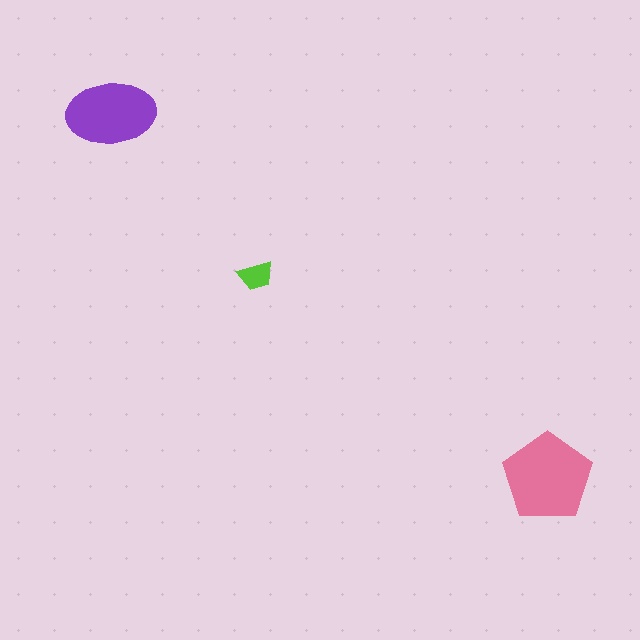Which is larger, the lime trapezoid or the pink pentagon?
The pink pentagon.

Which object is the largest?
The pink pentagon.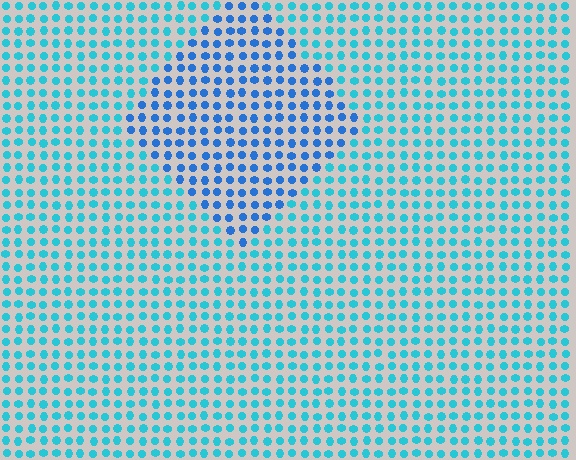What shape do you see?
I see a diamond.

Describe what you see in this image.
The image is filled with small cyan elements in a uniform arrangement. A diamond-shaped region is visible where the elements are tinted to a slightly different hue, forming a subtle color boundary.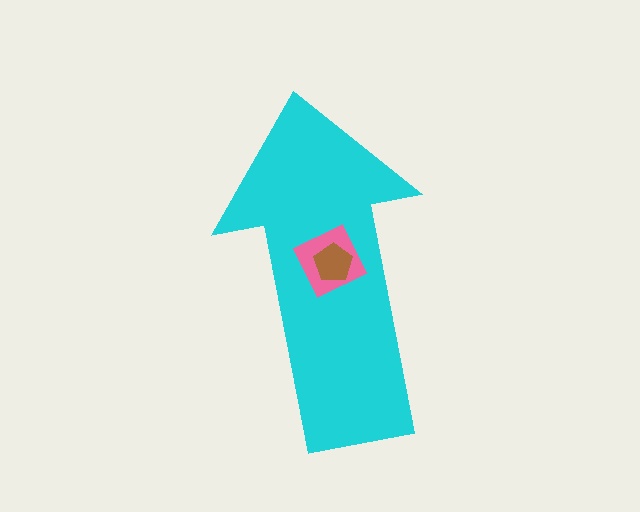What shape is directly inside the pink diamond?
The brown pentagon.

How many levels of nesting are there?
3.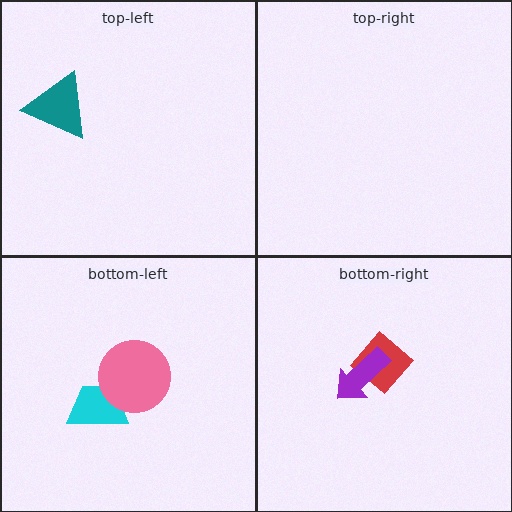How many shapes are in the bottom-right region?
2.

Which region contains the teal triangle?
The top-left region.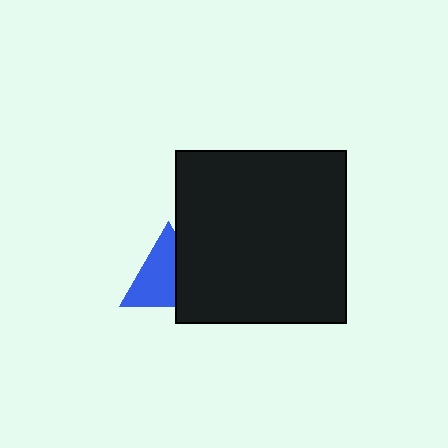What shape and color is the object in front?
The object in front is a black rectangle.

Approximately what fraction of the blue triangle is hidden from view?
Roughly 37% of the blue triangle is hidden behind the black rectangle.